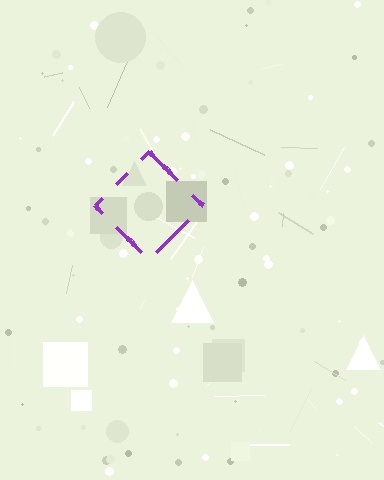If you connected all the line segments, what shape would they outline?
They would outline a diamond.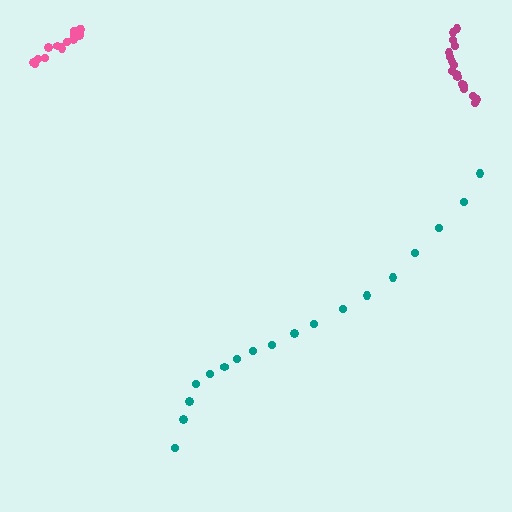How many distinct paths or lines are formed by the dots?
There are 3 distinct paths.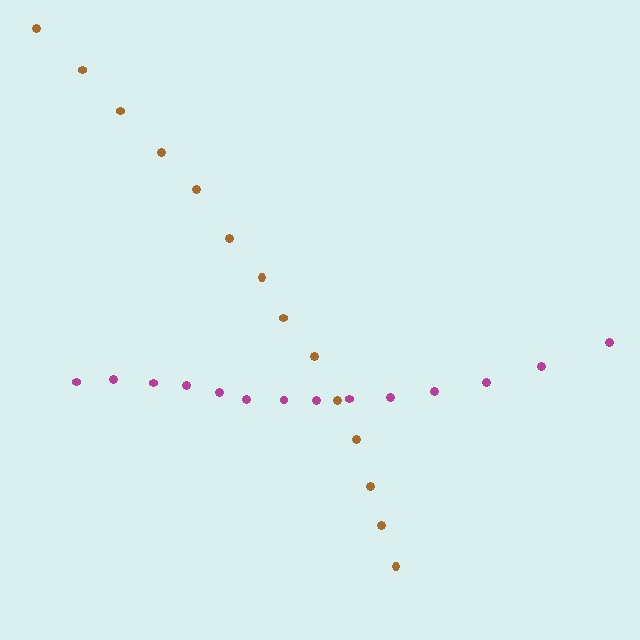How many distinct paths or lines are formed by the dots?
There are 2 distinct paths.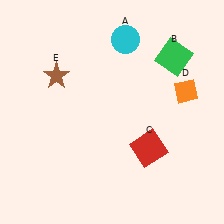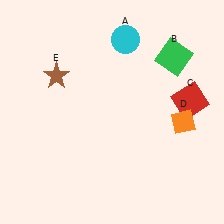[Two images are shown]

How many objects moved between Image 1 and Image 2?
2 objects moved between the two images.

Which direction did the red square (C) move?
The red square (C) moved up.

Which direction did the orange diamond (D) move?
The orange diamond (D) moved down.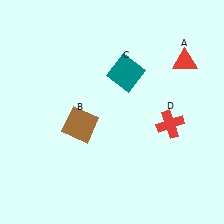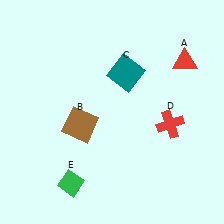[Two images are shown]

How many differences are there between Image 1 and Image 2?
There is 1 difference between the two images.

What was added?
A green diamond (E) was added in Image 2.